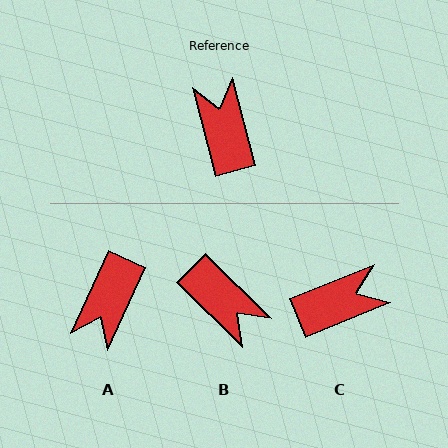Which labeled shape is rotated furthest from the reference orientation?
B, about 149 degrees away.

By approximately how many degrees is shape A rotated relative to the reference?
Approximately 141 degrees counter-clockwise.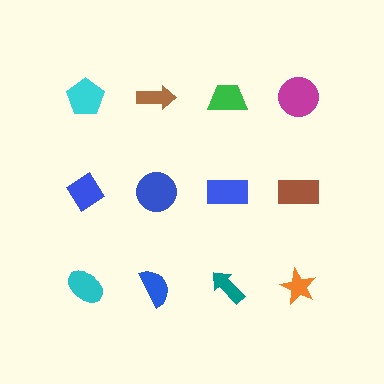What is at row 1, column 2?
A brown arrow.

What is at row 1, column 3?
A green trapezoid.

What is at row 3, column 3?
A teal arrow.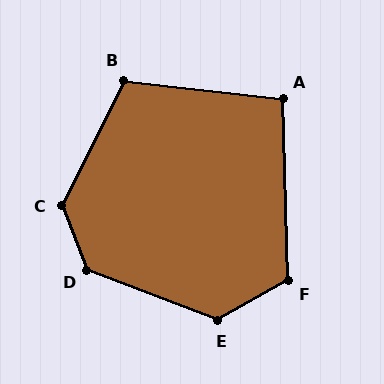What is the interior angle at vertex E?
Approximately 129 degrees (obtuse).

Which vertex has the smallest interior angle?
A, at approximately 98 degrees.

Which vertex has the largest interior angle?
C, at approximately 132 degrees.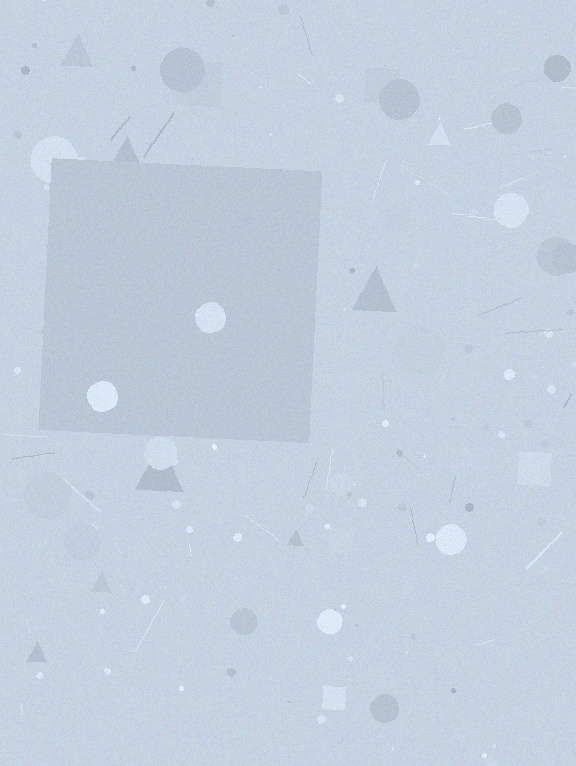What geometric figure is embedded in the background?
A square is embedded in the background.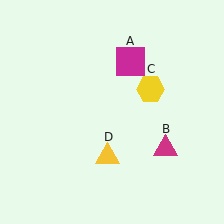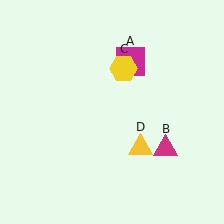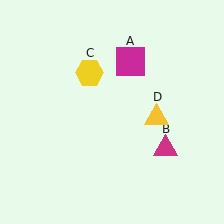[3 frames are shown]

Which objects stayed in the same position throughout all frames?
Magenta square (object A) and magenta triangle (object B) remained stationary.